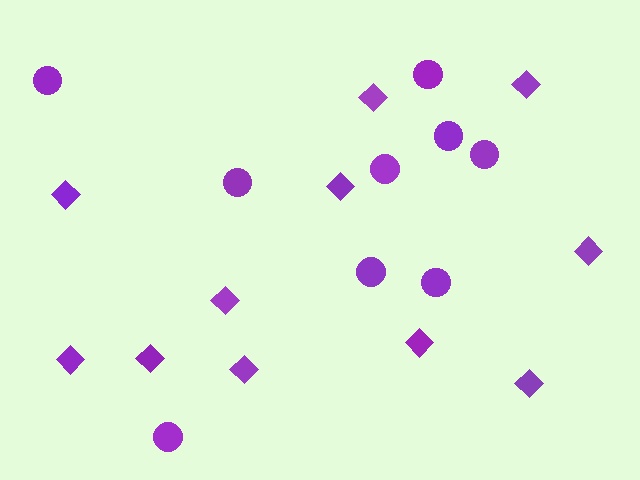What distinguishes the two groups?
There are 2 groups: one group of diamonds (11) and one group of circles (9).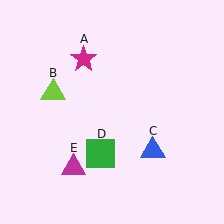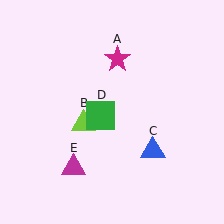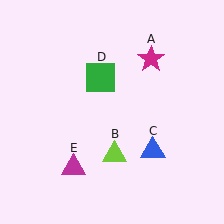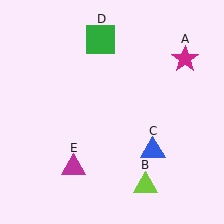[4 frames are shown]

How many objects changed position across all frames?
3 objects changed position: magenta star (object A), lime triangle (object B), green square (object D).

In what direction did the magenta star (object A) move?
The magenta star (object A) moved right.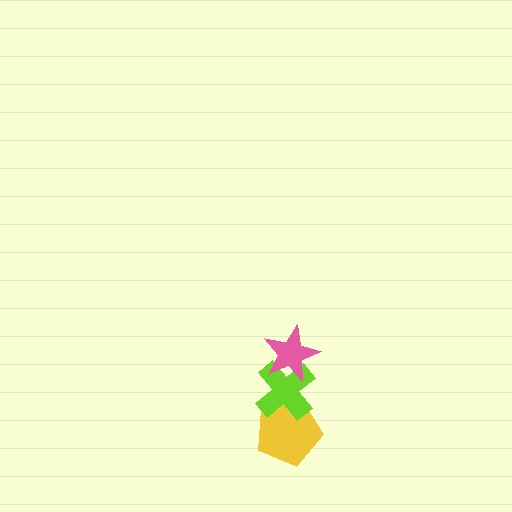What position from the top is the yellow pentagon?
The yellow pentagon is 3rd from the top.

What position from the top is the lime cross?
The lime cross is 2nd from the top.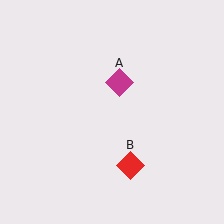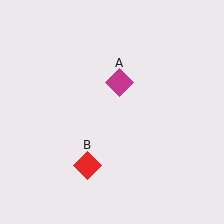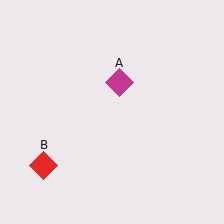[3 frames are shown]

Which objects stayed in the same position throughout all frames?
Magenta diamond (object A) remained stationary.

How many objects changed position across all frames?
1 object changed position: red diamond (object B).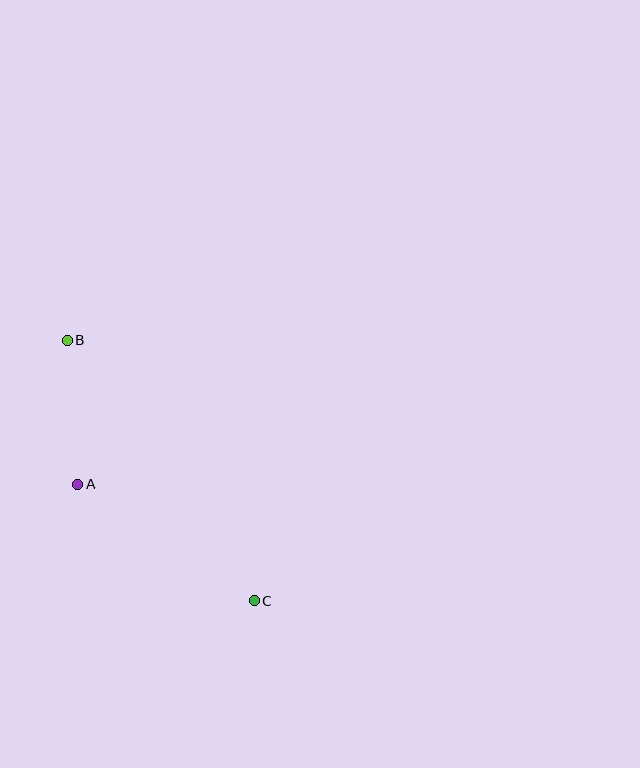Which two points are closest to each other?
Points A and B are closest to each other.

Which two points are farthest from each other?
Points B and C are farthest from each other.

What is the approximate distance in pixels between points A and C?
The distance between A and C is approximately 212 pixels.